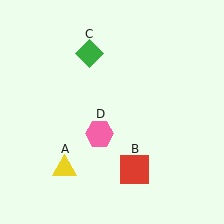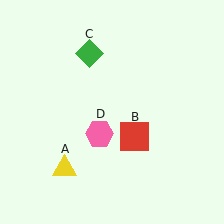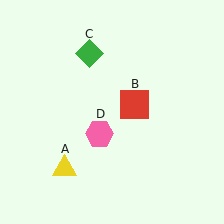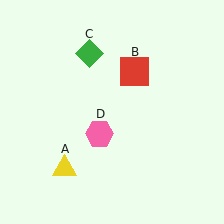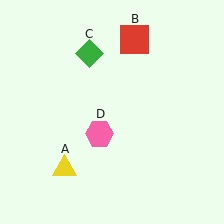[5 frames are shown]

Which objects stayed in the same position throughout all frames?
Yellow triangle (object A) and green diamond (object C) and pink hexagon (object D) remained stationary.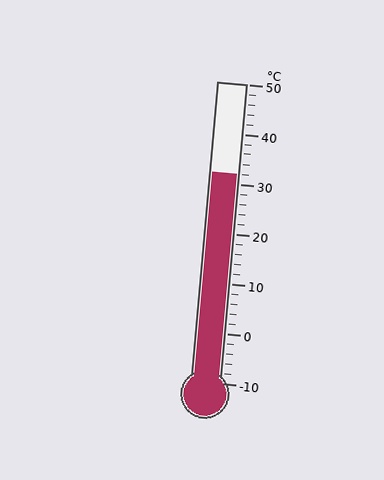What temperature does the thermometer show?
The thermometer shows approximately 32°C.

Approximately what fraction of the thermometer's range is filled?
The thermometer is filled to approximately 70% of its range.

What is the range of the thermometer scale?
The thermometer scale ranges from -10°C to 50°C.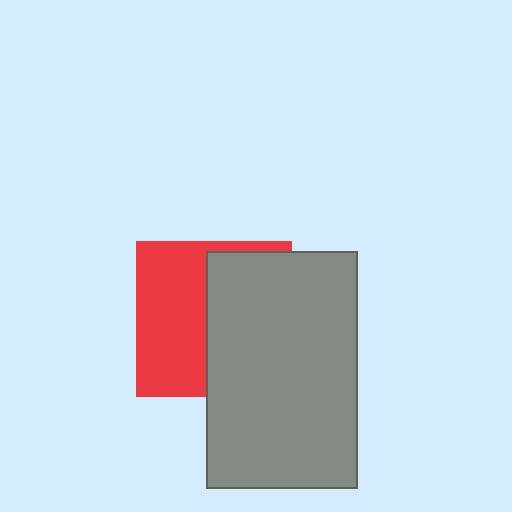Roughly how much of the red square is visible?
About half of it is visible (roughly 48%).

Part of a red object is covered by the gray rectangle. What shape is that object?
It is a square.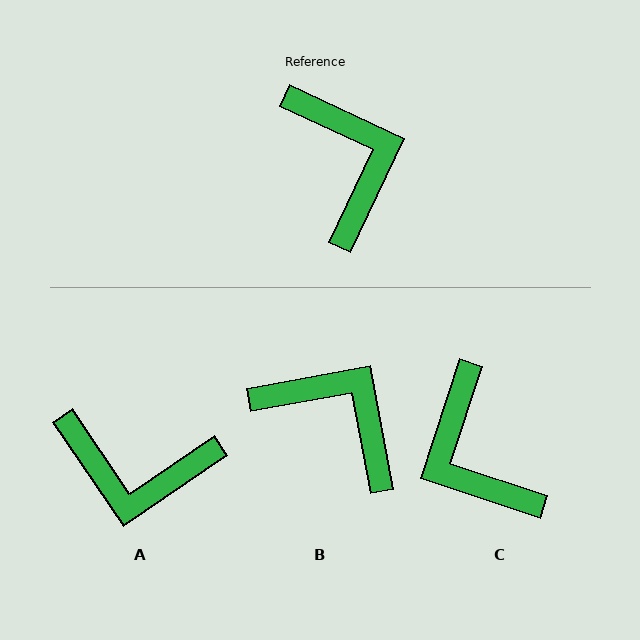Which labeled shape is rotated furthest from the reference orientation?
C, about 173 degrees away.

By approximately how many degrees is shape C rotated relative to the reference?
Approximately 173 degrees clockwise.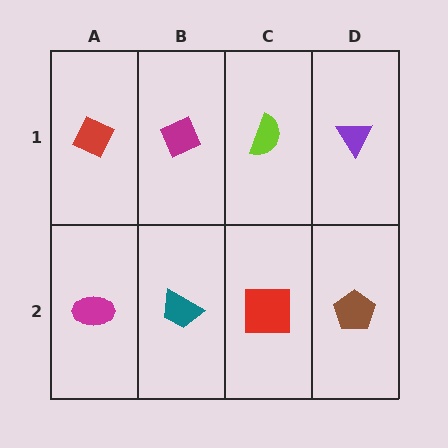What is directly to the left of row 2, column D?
A red square.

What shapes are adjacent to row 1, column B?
A teal trapezoid (row 2, column B), a red diamond (row 1, column A), a lime semicircle (row 1, column C).